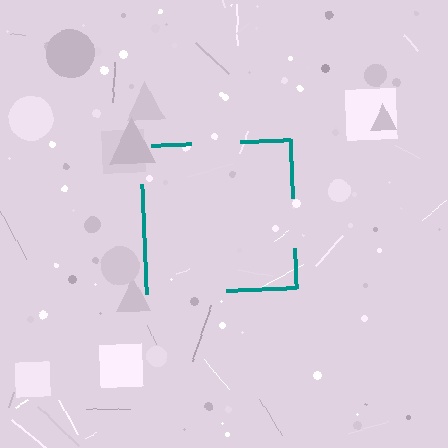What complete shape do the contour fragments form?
The contour fragments form a square.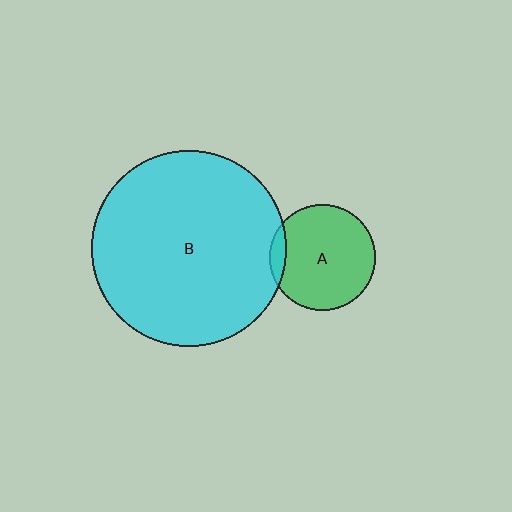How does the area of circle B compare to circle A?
Approximately 3.4 times.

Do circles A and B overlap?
Yes.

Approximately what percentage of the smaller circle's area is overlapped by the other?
Approximately 10%.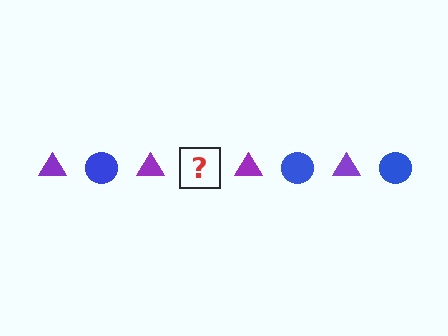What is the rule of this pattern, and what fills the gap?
The rule is that the pattern alternates between purple triangle and blue circle. The gap should be filled with a blue circle.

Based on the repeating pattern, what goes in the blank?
The blank should be a blue circle.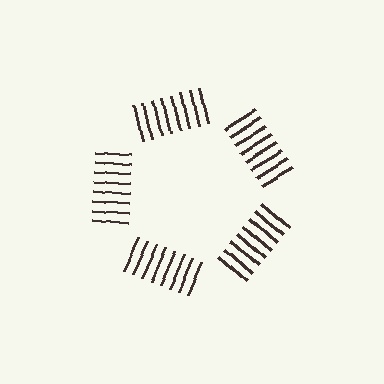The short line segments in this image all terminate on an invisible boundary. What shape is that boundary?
An illusory pentagon — the line segments terminate on its edges but no continuous stroke is drawn.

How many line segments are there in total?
40 — 8 along each of the 5 edges.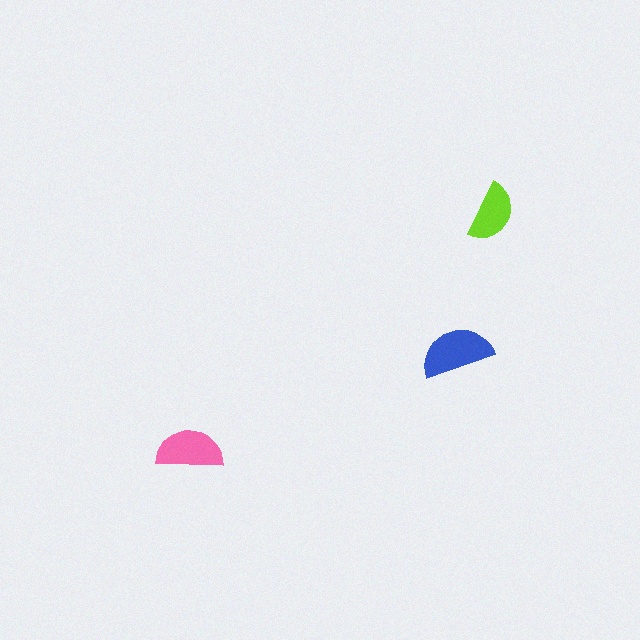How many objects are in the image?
There are 3 objects in the image.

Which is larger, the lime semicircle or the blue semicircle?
The blue one.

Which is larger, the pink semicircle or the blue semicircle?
The blue one.